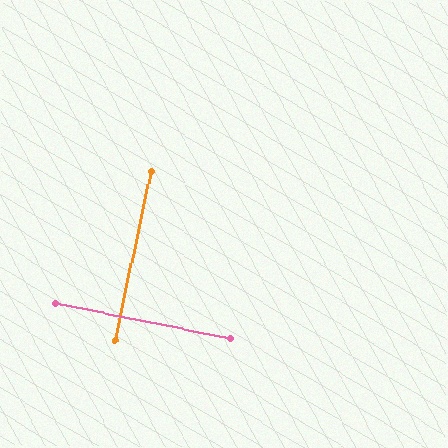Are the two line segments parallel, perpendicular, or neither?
Perpendicular — they meet at approximately 89°.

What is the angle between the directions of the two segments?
Approximately 89 degrees.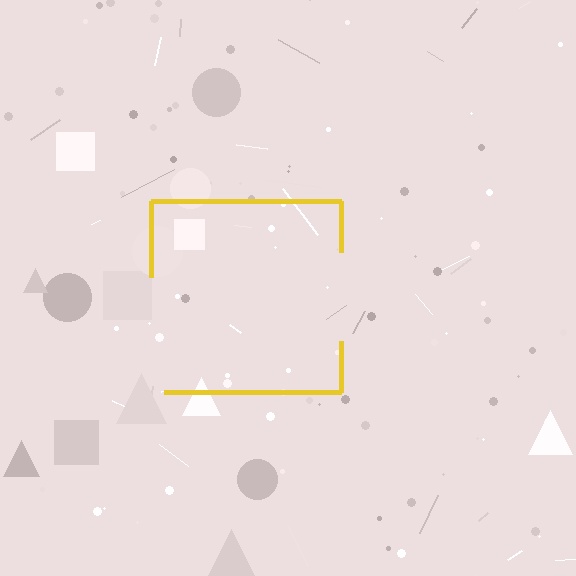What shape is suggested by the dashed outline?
The dashed outline suggests a square.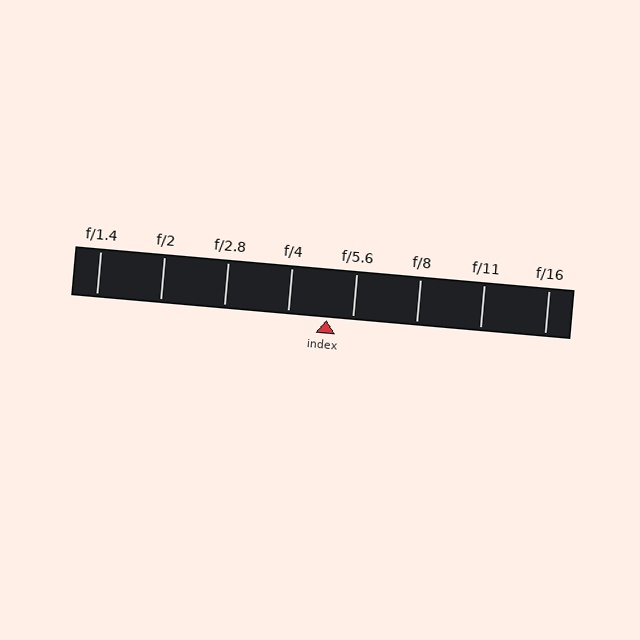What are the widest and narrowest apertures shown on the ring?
The widest aperture shown is f/1.4 and the narrowest is f/16.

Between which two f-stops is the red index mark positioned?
The index mark is between f/4 and f/5.6.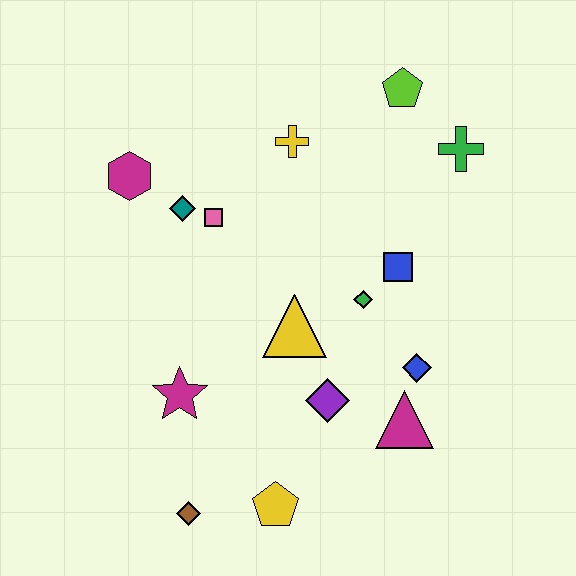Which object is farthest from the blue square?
The brown diamond is farthest from the blue square.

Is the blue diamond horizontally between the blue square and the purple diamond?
No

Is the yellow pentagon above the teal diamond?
No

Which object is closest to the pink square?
The teal diamond is closest to the pink square.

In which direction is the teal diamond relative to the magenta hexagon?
The teal diamond is to the right of the magenta hexagon.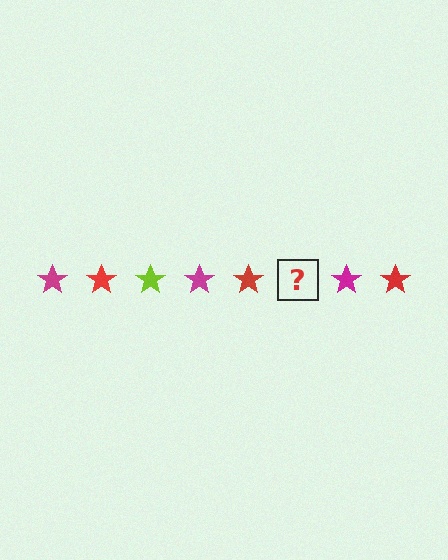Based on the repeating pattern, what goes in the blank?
The blank should be a lime star.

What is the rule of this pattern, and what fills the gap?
The rule is that the pattern cycles through magenta, red, lime stars. The gap should be filled with a lime star.